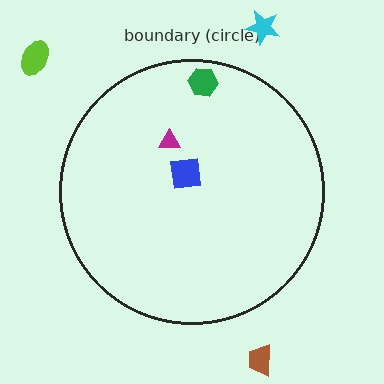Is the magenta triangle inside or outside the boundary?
Inside.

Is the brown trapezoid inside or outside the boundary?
Outside.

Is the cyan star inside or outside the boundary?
Outside.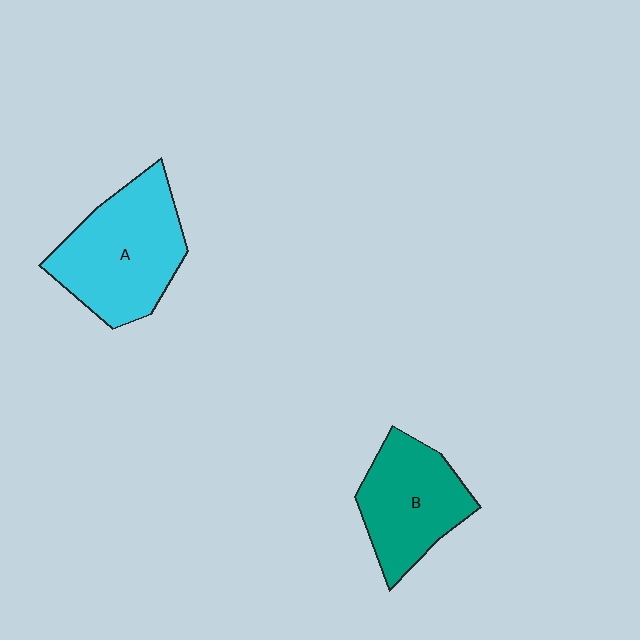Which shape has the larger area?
Shape A (cyan).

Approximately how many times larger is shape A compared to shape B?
Approximately 1.3 times.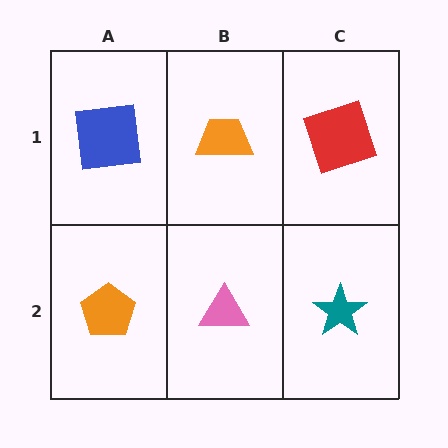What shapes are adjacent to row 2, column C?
A red square (row 1, column C), a pink triangle (row 2, column B).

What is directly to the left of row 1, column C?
An orange trapezoid.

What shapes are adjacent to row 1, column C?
A teal star (row 2, column C), an orange trapezoid (row 1, column B).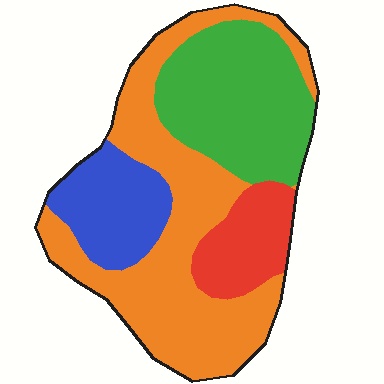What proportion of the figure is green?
Green covers around 30% of the figure.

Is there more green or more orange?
Orange.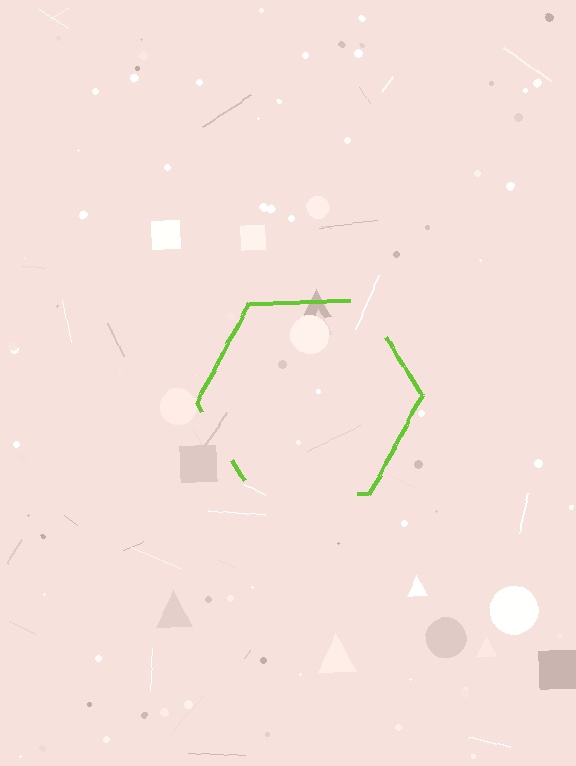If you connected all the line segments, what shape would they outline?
They would outline a hexagon.